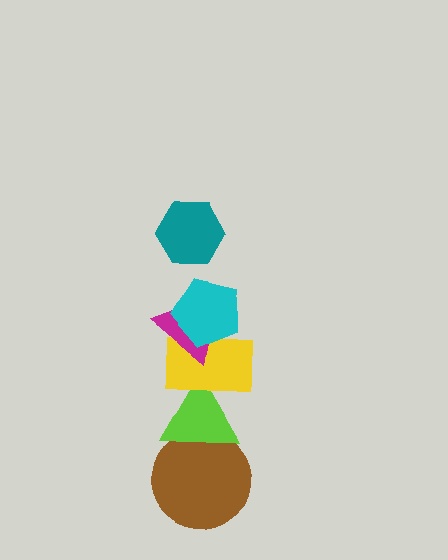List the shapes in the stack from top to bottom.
From top to bottom: the teal hexagon, the cyan pentagon, the magenta triangle, the yellow rectangle, the lime triangle, the brown circle.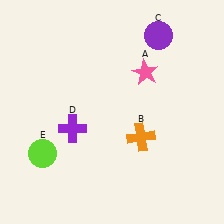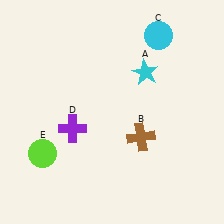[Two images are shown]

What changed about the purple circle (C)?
In Image 1, C is purple. In Image 2, it changed to cyan.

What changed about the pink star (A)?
In Image 1, A is pink. In Image 2, it changed to cyan.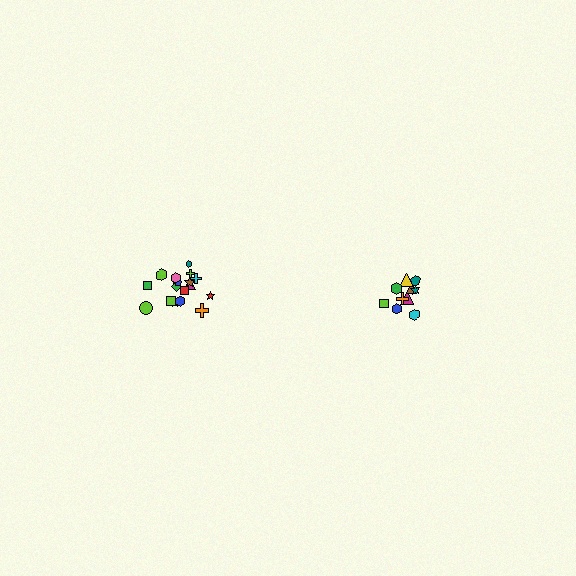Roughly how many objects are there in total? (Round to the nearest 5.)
Roughly 30 objects in total.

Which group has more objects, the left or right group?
The left group.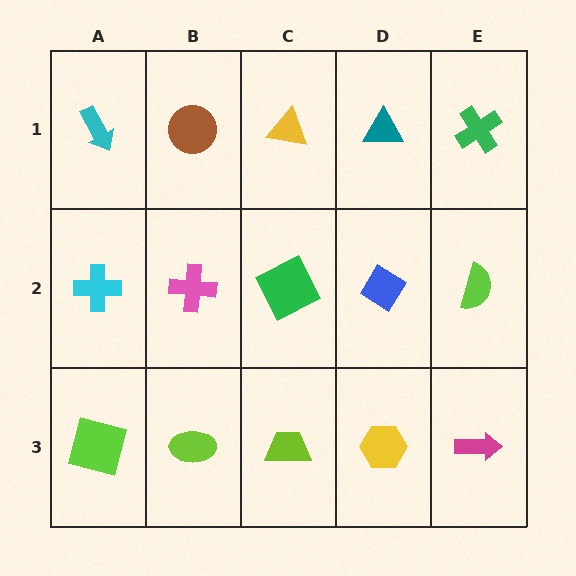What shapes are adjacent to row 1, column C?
A green square (row 2, column C), a brown circle (row 1, column B), a teal triangle (row 1, column D).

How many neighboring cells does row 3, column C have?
3.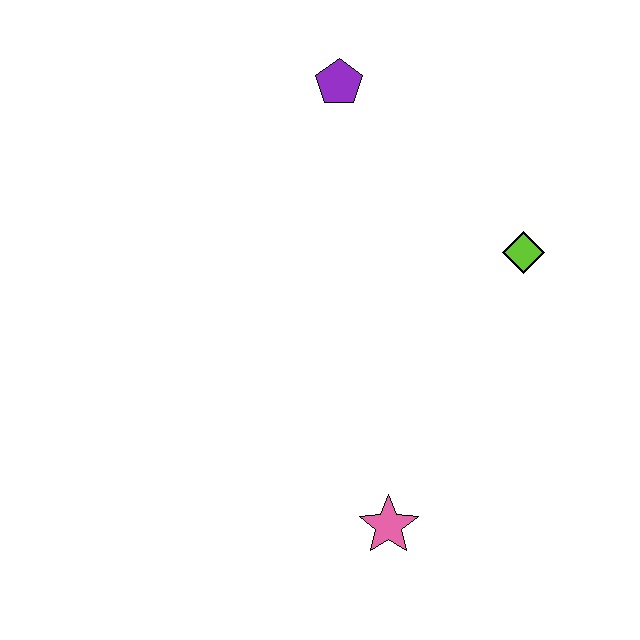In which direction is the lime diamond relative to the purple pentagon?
The lime diamond is to the right of the purple pentagon.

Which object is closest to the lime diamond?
The purple pentagon is closest to the lime diamond.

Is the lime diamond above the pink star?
Yes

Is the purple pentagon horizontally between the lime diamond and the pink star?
No